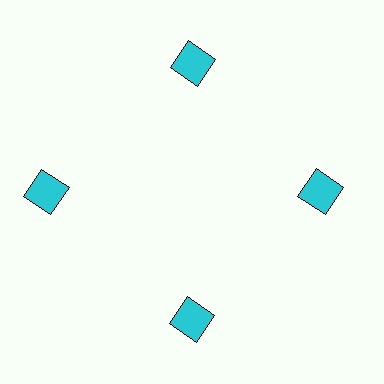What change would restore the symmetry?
The symmetry would be restored by moving it inward, back onto the ring so that all 4 squares sit at equal angles and equal distance from the center.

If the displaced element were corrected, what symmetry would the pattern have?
It would have 4-fold rotational symmetry — the pattern would map onto itself every 90 degrees.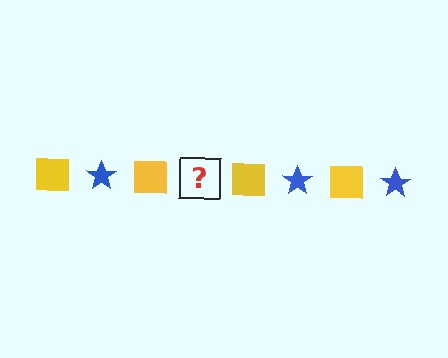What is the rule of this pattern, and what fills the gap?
The rule is that the pattern alternates between yellow square and blue star. The gap should be filled with a blue star.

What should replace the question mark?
The question mark should be replaced with a blue star.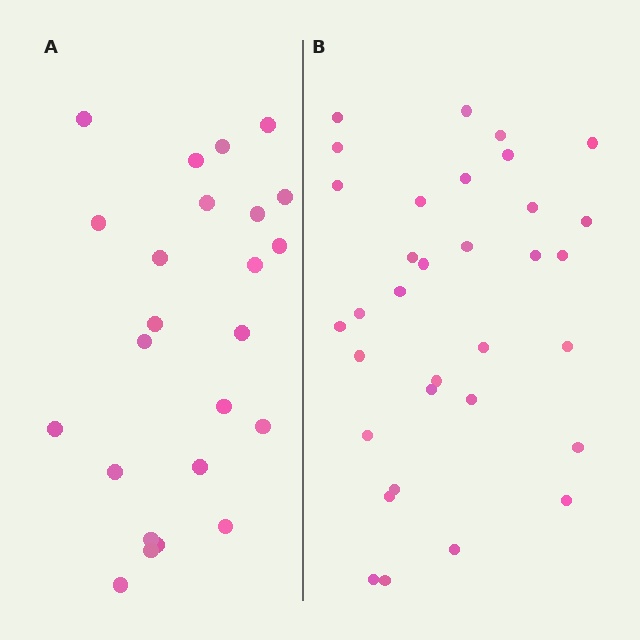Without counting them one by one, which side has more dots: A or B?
Region B (the right region) has more dots.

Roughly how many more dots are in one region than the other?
Region B has roughly 8 or so more dots than region A.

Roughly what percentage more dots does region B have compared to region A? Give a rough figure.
About 40% more.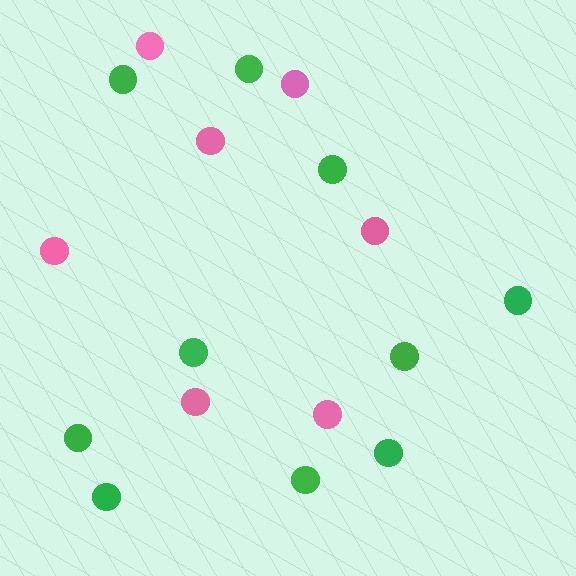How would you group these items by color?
There are 2 groups: one group of pink circles (7) and one group of green circles (10).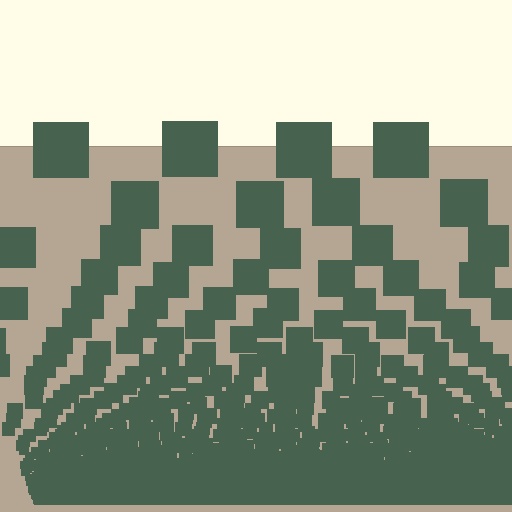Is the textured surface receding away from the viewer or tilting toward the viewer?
The surface appears to tilt toward the viewer. Texture elements get larger and sparser toward the top.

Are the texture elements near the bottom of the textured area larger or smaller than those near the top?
Smaller. The gradient is inverted — elements near the bottom are smaller and denser.